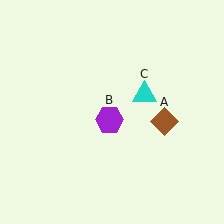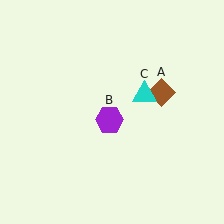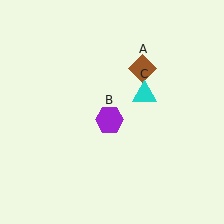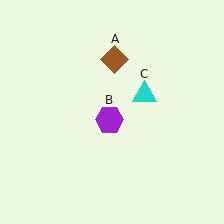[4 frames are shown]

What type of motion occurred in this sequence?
The brown diamond (object A) rotated counterclockwise around the center of the scene.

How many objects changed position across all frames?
1 object changed position: brown diamond (object A).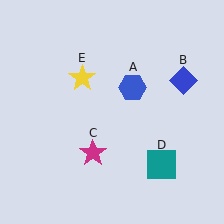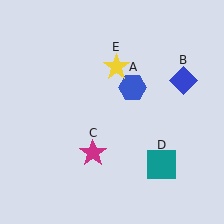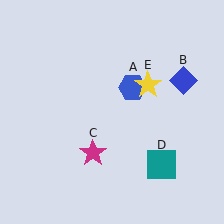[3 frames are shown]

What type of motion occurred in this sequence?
The yellow star (object E) rotated clockwise around the center of the scene.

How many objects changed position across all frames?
1 object changed position: yellow star (object E).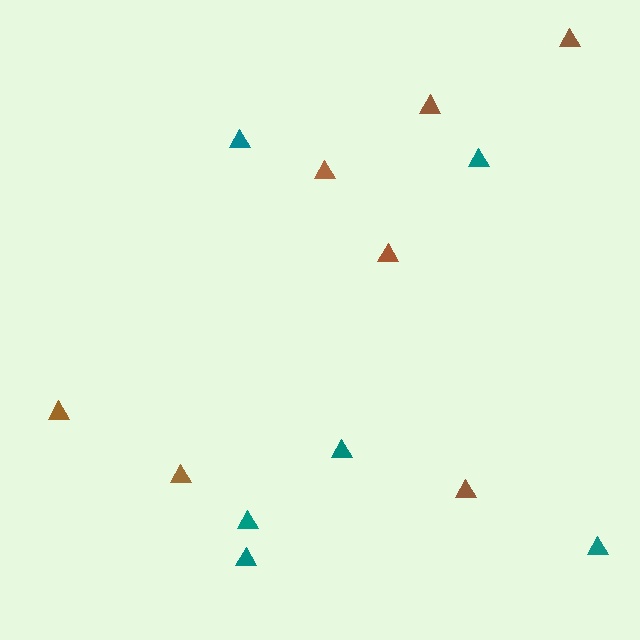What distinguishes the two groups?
There are 2 groups: one group of teal triangles (6) and one group of brown triangles (7).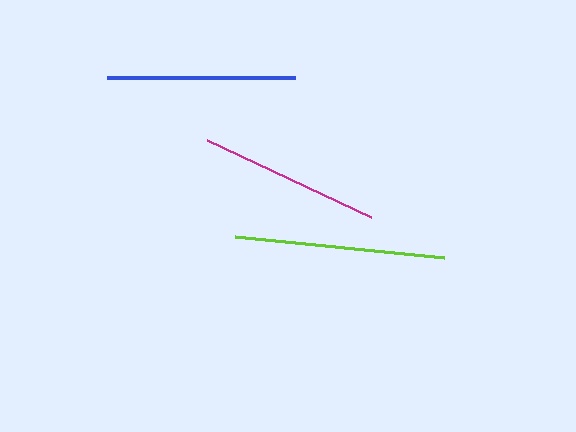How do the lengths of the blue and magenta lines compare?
The blue and magenta lines are approximately the same length.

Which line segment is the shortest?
The magenta line is the shortest at approximately 181 pixels.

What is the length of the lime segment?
The lime segment is approximately 210 pixels long.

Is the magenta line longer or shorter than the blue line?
The blue line is longer than the magenta line.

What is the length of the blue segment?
The blue segment is approximately 188 pixels long.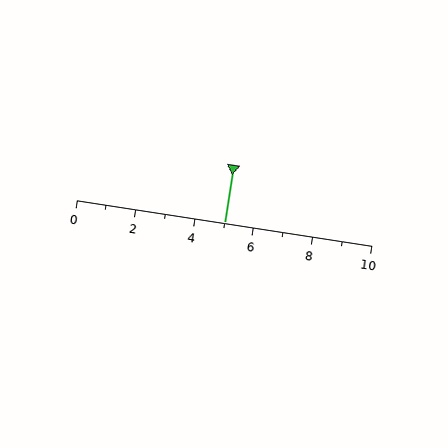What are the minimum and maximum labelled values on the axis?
The axis runs from 0 to 10.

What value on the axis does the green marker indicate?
The marker indicates approximately 5.